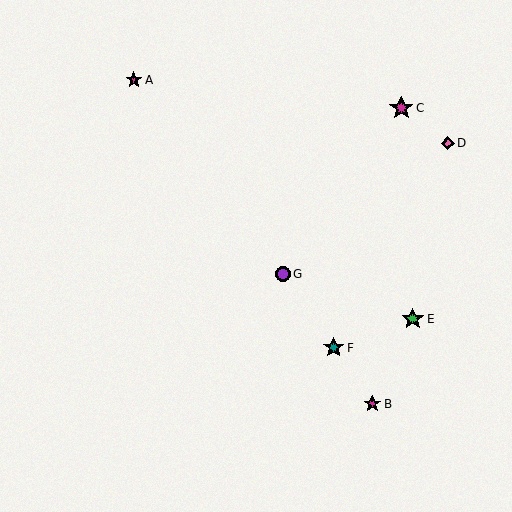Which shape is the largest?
The magenta star (labeled C) is the largest.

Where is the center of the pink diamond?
The center of the pink diamond is at (448, 143).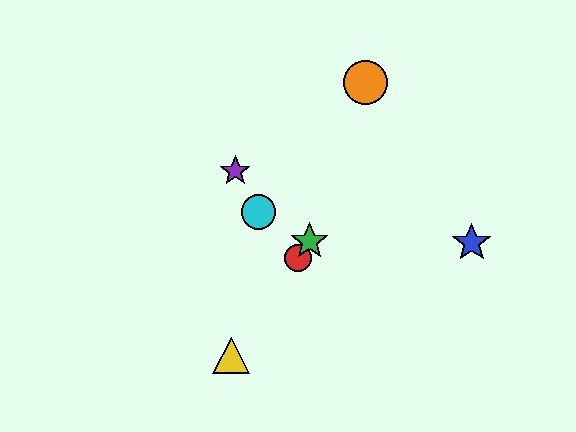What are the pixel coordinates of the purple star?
The purple star is at (235, 171).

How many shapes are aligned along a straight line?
3 shapes (the red circle, the green star, the yellow triangle) are aligned along a straight line.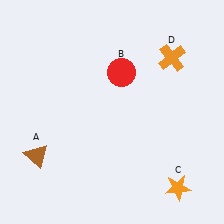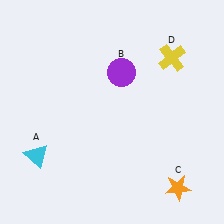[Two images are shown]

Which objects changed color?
A changed from brown to cyan. B changed from red to purple. D changed from orange to yellow.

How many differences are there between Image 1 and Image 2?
There are 3 differences between the two images.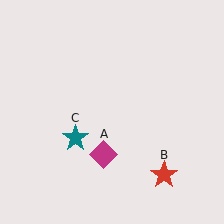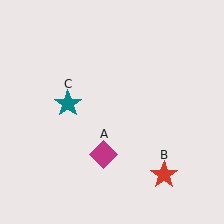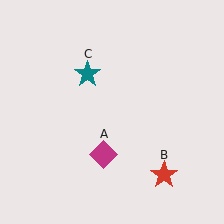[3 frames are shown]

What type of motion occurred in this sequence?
The teal star (object C) rotated clockwise around the center of the scene.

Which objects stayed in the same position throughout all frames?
Magenta diamond (object A) and red star (object B) remained stationary.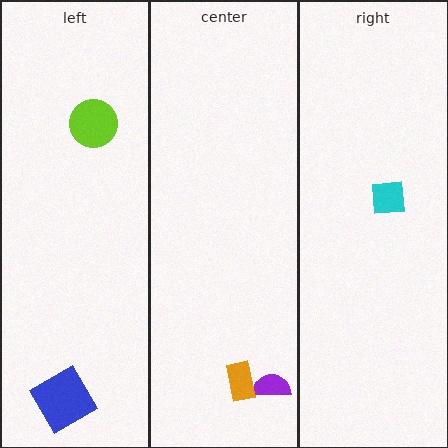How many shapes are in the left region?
2.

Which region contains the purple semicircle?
The center region.